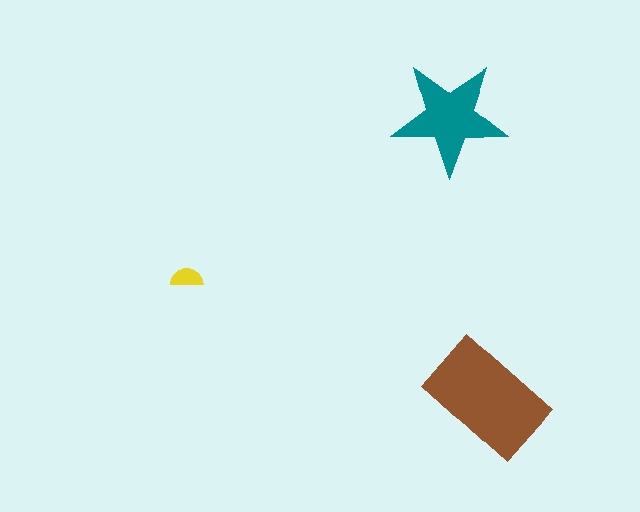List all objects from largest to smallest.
The brown rectangle, the teal star, the yellow semicircle.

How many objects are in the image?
There are 3 objects in the image.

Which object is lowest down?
The brown rectangle is bottommost.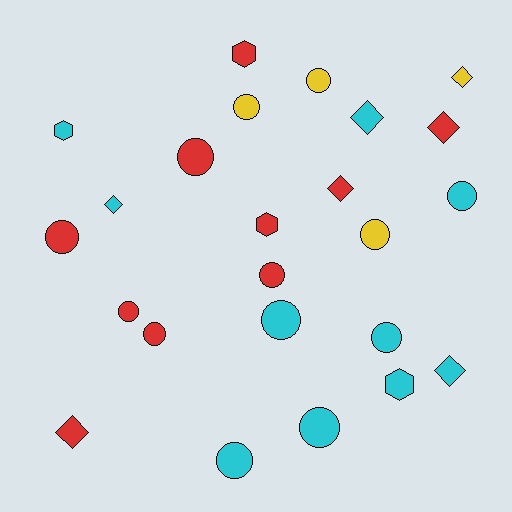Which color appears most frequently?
Red, with 10 objects.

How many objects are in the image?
There are 24 objects.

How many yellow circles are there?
There are 3 yellow circles.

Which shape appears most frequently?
Circle, with 13 objects.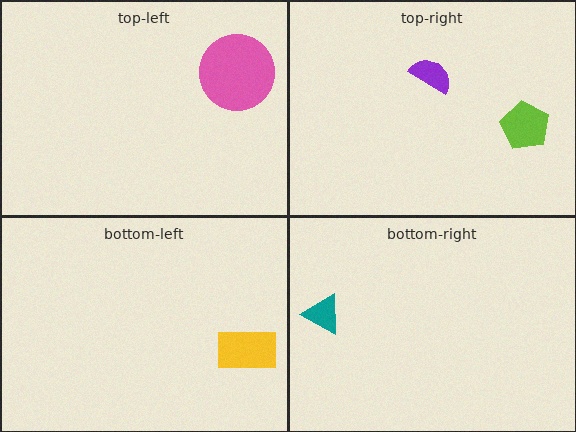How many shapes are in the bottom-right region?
1.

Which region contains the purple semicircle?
The top-right region.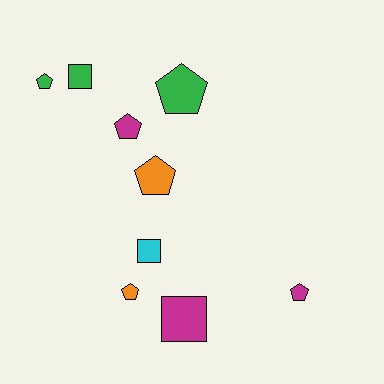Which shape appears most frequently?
Pentagon, with 6 objects.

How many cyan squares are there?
There is 1 cyan square.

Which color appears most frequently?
Green, with 3 objects.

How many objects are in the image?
There are 9 objects.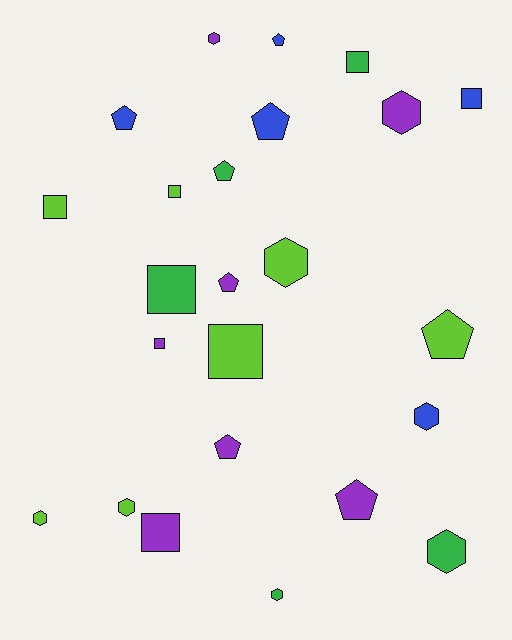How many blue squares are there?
There is 1 blue square.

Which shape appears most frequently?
Hexagon, with 8 objects.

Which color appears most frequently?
Purple, with 7 objects.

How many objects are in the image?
There are 24 objects.